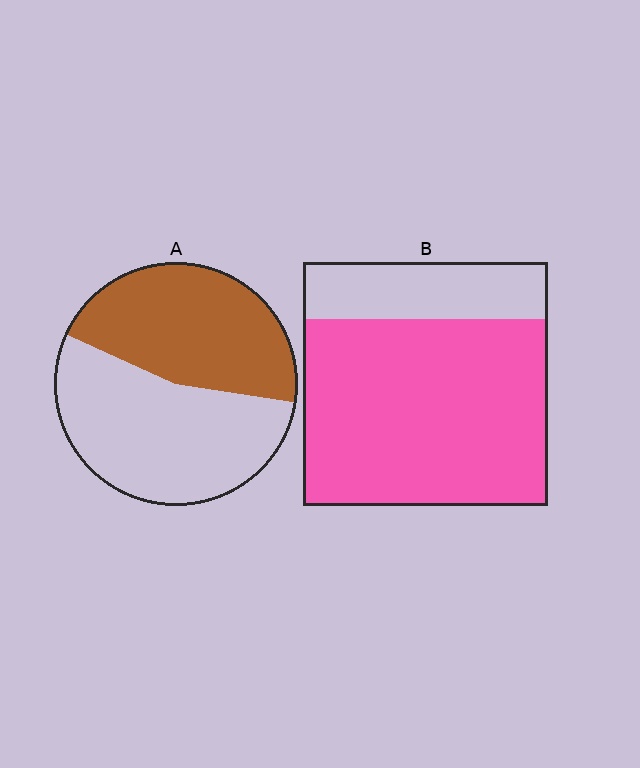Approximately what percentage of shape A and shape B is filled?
A is approximately 45% and B is approximately 75%.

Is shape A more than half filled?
No.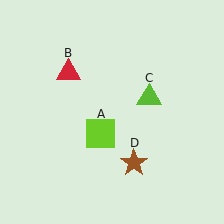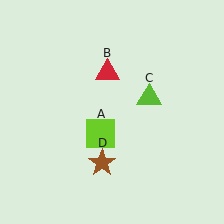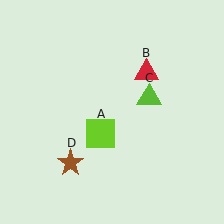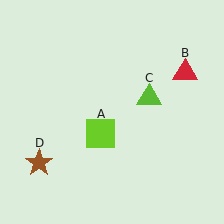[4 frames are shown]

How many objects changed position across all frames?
2 objects changed position: red triangle (object B), brown star (object D).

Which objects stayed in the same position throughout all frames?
Lime square (object A) and lime triangle (object C) remained stationary.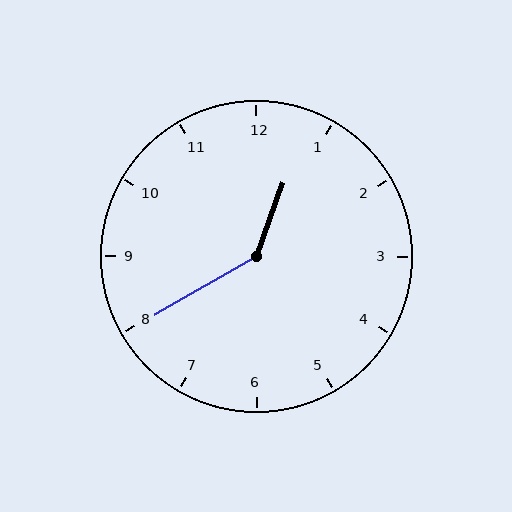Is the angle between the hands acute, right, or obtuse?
It is obtuse.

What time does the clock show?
12:40.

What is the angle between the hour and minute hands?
Approximately 140 degrees.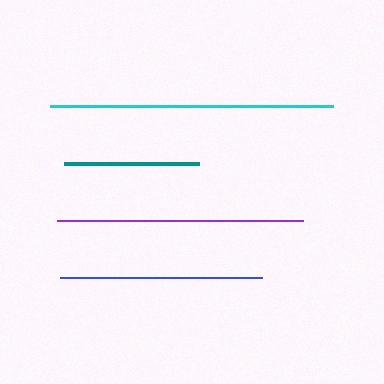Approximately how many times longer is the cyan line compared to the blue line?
The cyan line is approximately 1.4 times the length of the blue line.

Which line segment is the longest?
The cyan line is the longest at approximately 284 pixels.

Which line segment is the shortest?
The teal line is the shortest at approximately 135 pixels.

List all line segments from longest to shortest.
From longest to shortest: cyan, purple, blue, teal.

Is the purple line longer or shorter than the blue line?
The purple line is longer than the blue line.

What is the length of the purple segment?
The purple segment is approximately 245 pixels long.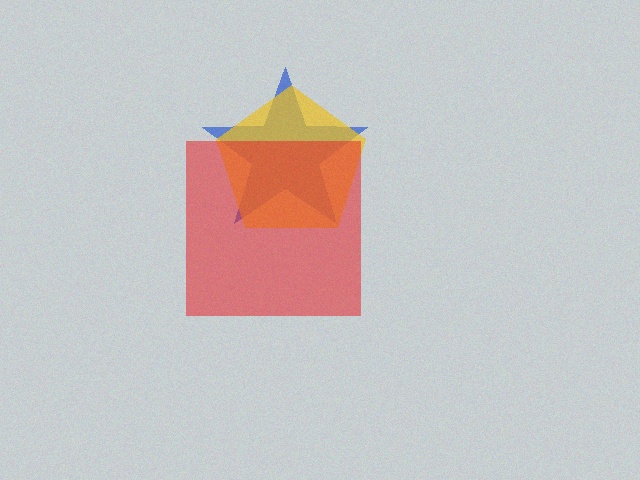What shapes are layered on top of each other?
The layered shapes are: a blue star, a yellow pentagon, a red square.